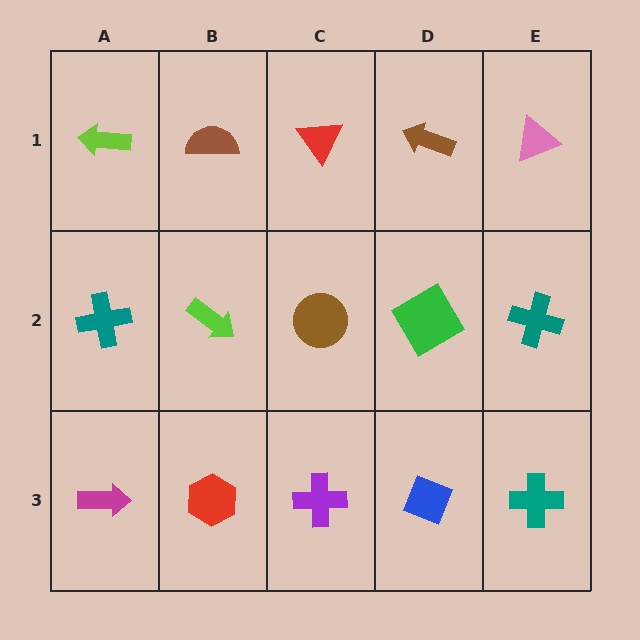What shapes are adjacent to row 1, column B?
A lime arrow (row 2, column B), a lime arrow (row 1, column A), a red triangle (row 1, column C).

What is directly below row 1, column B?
A lime arrow.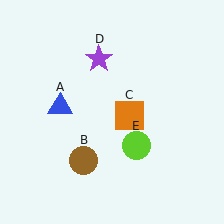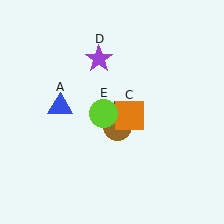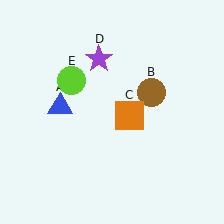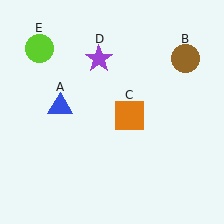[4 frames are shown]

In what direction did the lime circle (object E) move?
The lime circle (object E) moved up and to the left.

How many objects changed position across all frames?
2 objects changed position: brown circle (object B), lime circle (object E).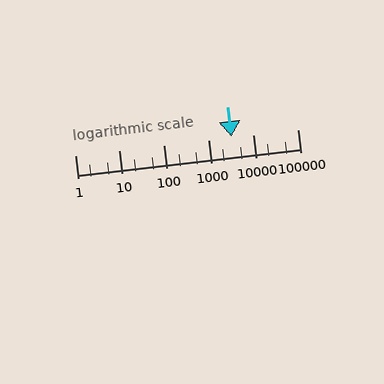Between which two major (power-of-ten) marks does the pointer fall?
The pointer is between 1000 and 10000.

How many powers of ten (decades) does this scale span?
The scale spans 5 decades, from 1 to 100000.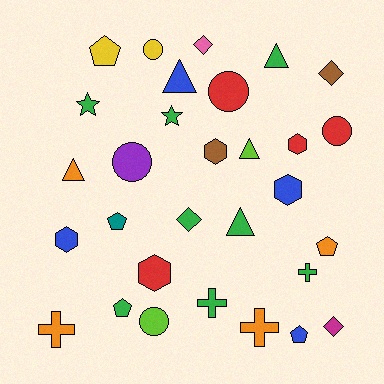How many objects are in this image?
There are 30 objects.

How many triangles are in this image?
There are 5 triangles.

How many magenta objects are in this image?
There is 1 magenta object.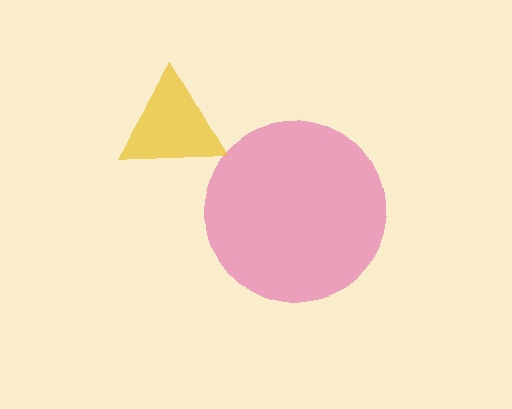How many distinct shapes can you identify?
There are 2 distinct shapes: a pink circle, a yellow triangle.